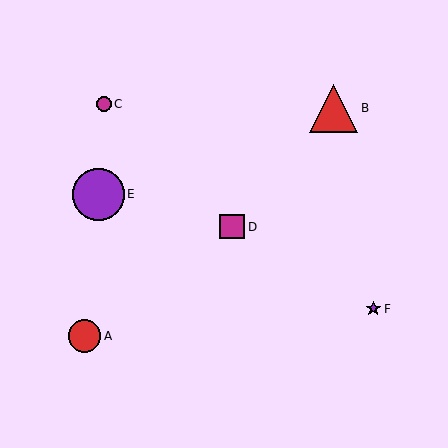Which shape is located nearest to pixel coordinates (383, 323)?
The purple star (labeled F) at (373, 309) is nearest to that location.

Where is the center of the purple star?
The center of the purple star is at (373, 309).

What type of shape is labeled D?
Shape D is a magenta square.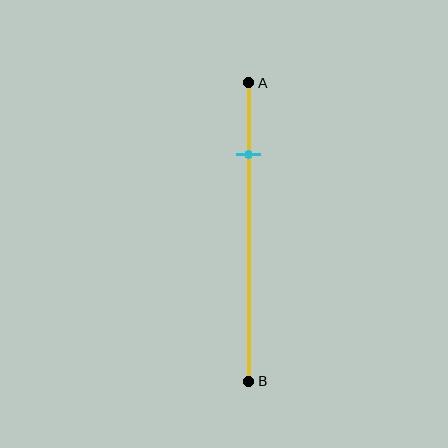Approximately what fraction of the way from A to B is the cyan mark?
The cyan mark is approximately 25% of the way from A to B.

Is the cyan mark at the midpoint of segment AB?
No, the mark is at about 25% from A, not at the 50% midpoint.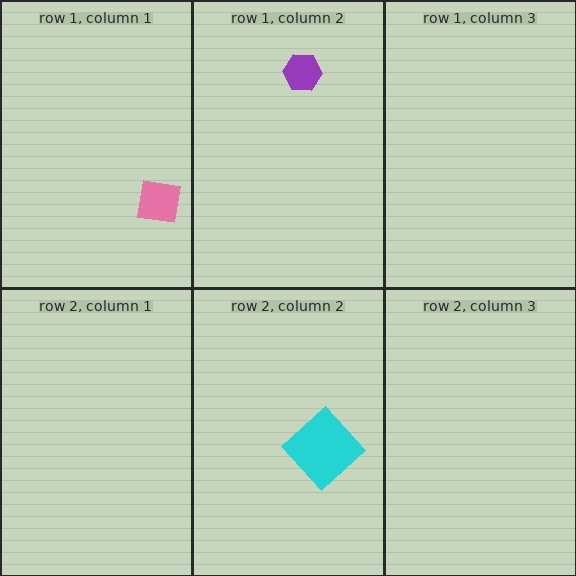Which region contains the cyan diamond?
The row 2, column 2 region.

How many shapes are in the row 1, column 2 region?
1.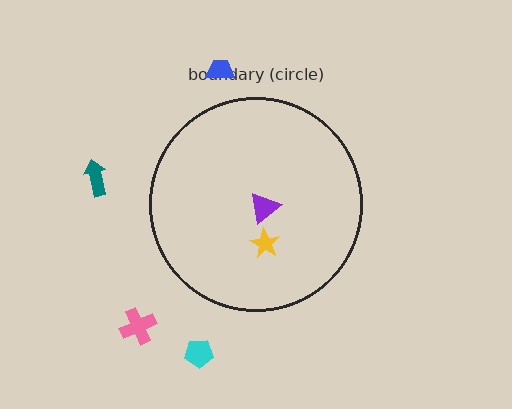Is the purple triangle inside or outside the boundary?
Inside.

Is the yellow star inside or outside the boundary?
Inside.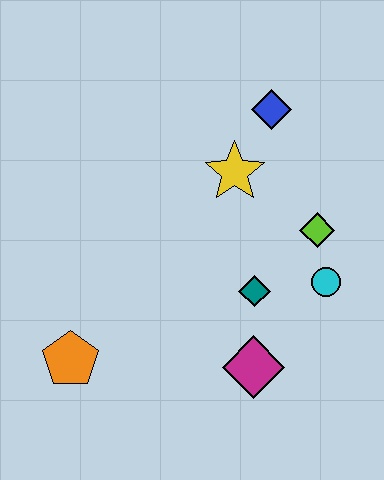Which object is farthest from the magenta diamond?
The blue diamond is farthest from the magenta diamond.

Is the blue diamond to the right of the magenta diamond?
Yes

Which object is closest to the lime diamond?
The cyan circle is closest to the lime diamond.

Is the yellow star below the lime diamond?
No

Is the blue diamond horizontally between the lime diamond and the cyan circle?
No